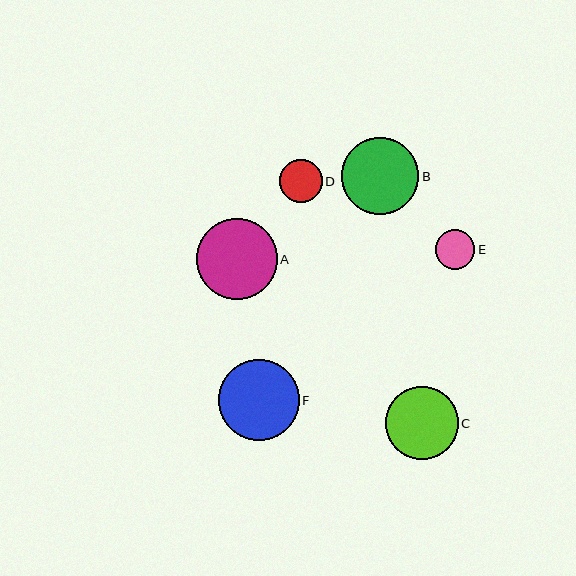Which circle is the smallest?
Circle E is the smallest with a size of approximately 39 pixels.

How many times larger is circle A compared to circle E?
Circle A is approximately 2.1 times the size of circle E.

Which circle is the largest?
Circle F is the largest with a size of approximately 81 pixels.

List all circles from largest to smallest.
From largest to smallest: F, A, B, C, D, E.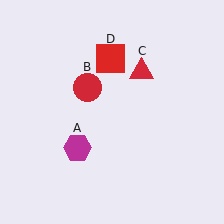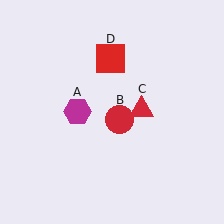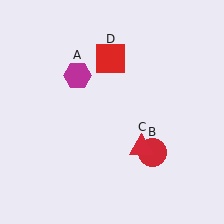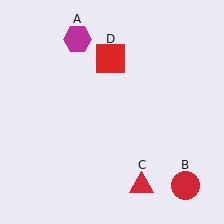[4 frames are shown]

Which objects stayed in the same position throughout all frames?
Red square (object D) remained stationary.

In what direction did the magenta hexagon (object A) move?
The magenta hexagon (object A) moved up.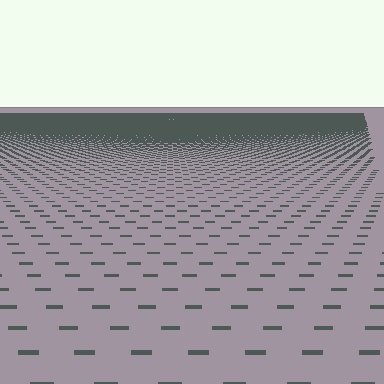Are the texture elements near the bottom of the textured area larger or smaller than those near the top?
Larger. Near the bottom, elements are closer to the viewer and appear at a bigger on-screen size.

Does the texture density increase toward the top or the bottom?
Density increases toward the top.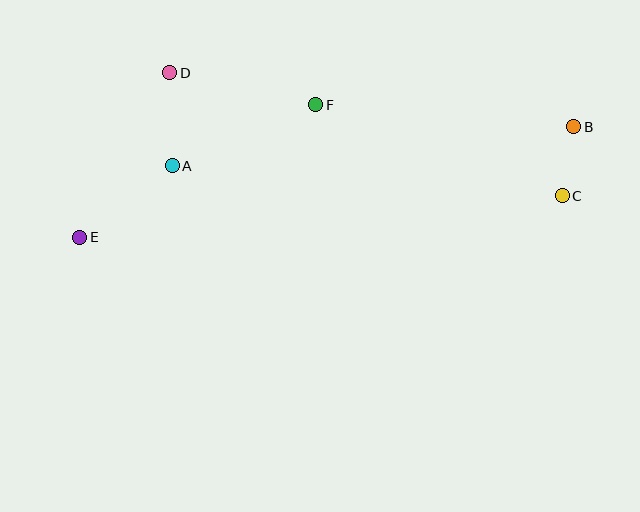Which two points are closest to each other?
Points B and C are closest to each other.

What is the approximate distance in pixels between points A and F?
The distance between A and F is approximately 156 pixels.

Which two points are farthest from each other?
Points B and E are farthest from each other.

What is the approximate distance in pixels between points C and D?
The distance between C and D is approximately 412 pixels.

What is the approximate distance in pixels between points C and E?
The distance between C and E is approximately 484 pixels.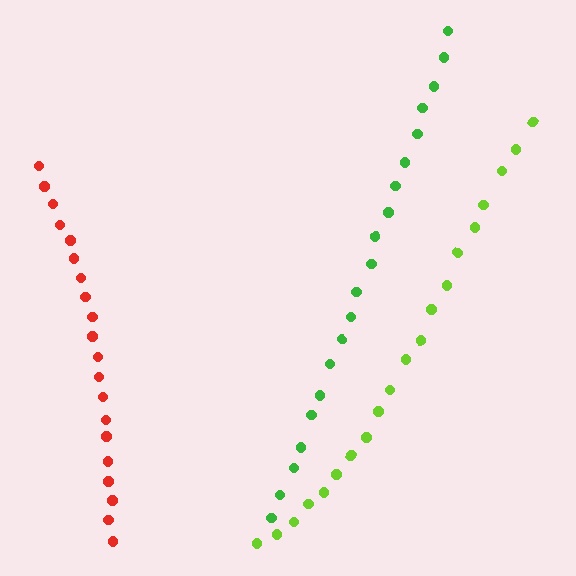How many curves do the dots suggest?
There are 3 distinct paths.